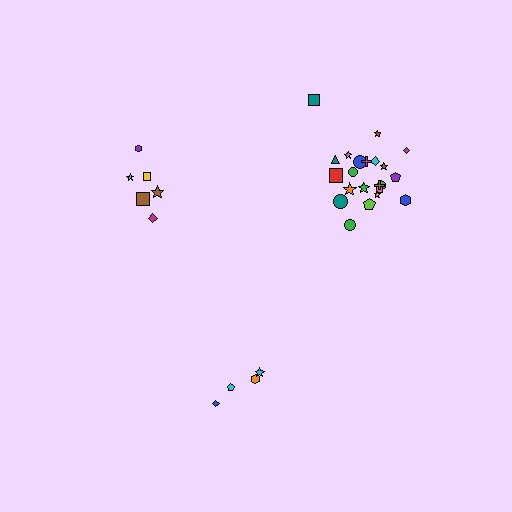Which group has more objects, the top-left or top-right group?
The top-right group.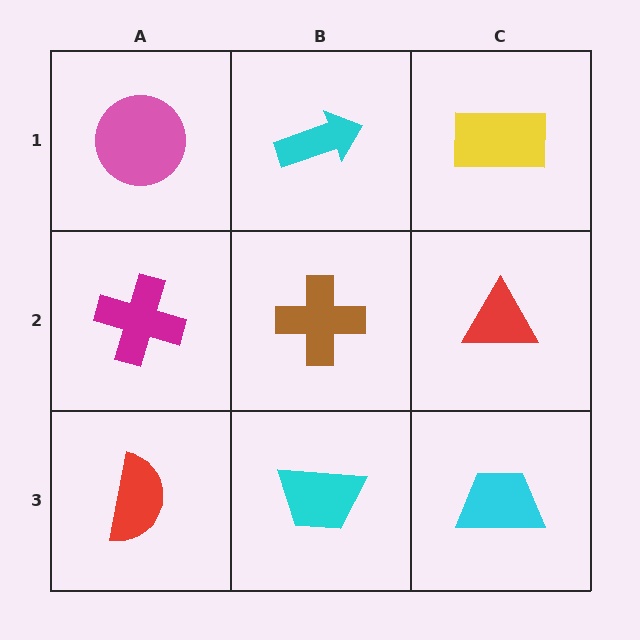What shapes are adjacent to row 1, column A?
A magenta cross (row 2, column A), a cyan arrow (row 1, column B).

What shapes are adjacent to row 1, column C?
A red triangle (row 2, column C), a cyan arrow (row 1, column B).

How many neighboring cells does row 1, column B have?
3.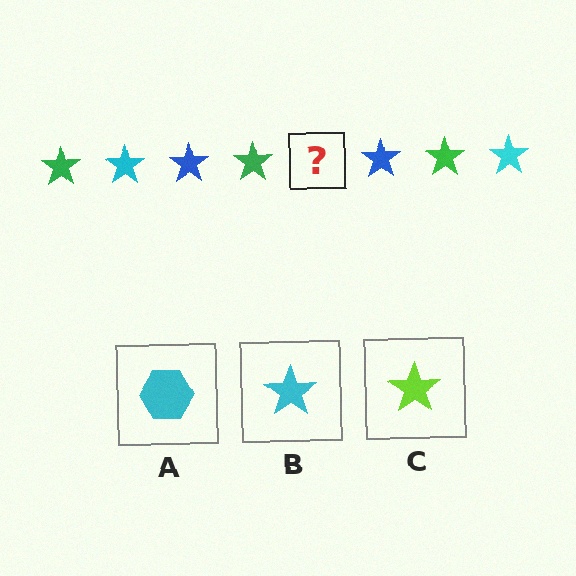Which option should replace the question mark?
Option B.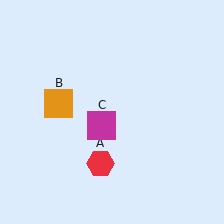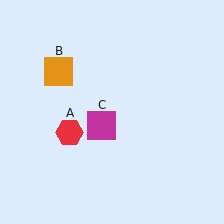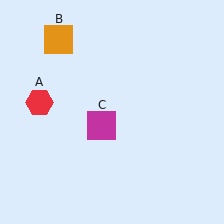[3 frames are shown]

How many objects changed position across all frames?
2 objects changed position: red hexagon (object A), orange square (object B).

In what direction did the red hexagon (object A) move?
The red hexagon (object A) moved up and to the left.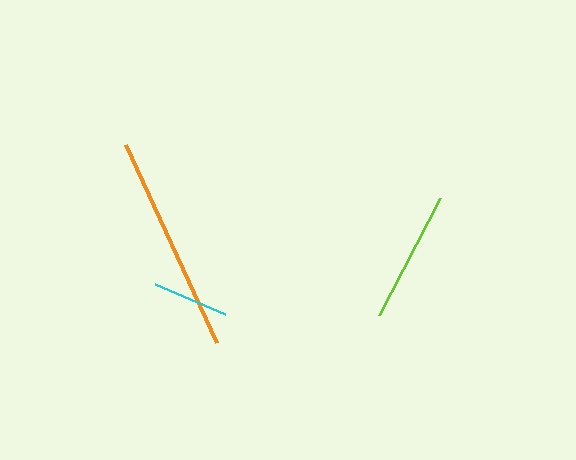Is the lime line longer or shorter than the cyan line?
The lime line is longer than the cyan line.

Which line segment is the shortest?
The cyan line is the shortest at approximately 77 pixels.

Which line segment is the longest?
The orange line is the longest at approximately 218 pixels.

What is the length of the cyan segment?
The cyan segment is approximately 77 pixels long.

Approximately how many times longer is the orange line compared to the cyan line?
The orange line is approximately 2.8 times the length of the cyan line.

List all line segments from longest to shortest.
From longest to shortest: orange, lime, cyan.